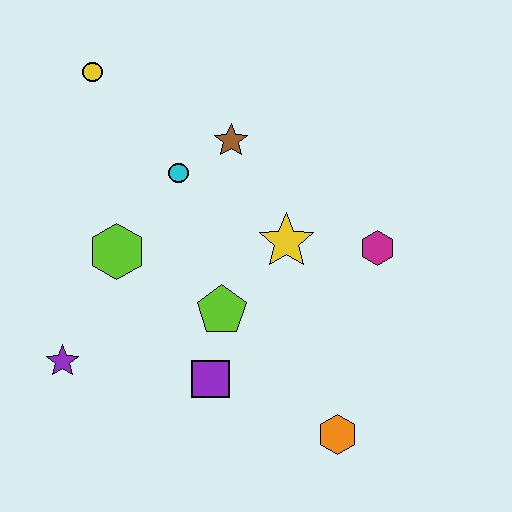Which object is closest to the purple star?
The lime hexagon is closest to the purple star.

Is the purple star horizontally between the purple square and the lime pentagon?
No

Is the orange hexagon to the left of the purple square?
No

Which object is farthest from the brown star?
The orange hexagon is farthest from the brown star.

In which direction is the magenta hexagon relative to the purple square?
The magenta hexagon is to the right of the purple square.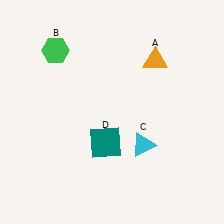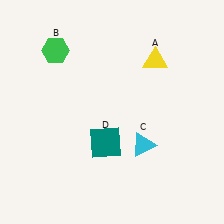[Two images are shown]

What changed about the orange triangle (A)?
In Image 1, A is orange. In Image 2, it changed to yellow.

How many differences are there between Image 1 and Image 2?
There is 1 difference between the two images.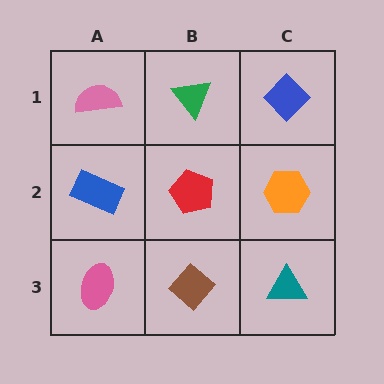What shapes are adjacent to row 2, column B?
A green triangle (row 1, column B), a brown diamond (row 3, column B), a blue rectangle (row 2, column A), an orange hexagon (row 2, column C).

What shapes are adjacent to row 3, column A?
A blue rectangle (row 2, column A), a brown diamond (row 3, column B).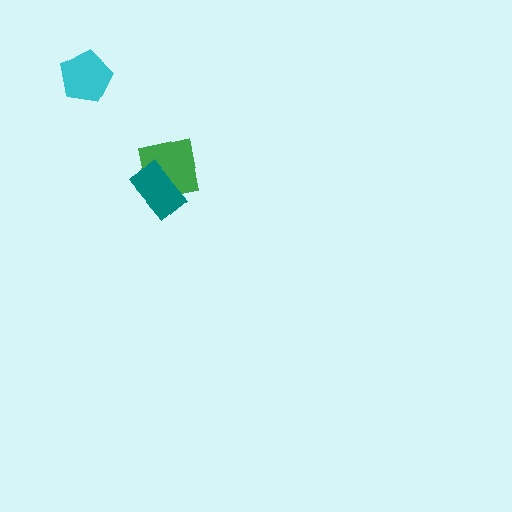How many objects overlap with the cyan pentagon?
0 objects overlap with the cyan pentagon.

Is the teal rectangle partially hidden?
No, no other shape covers it.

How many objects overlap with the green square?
1 object overlaps with the green square.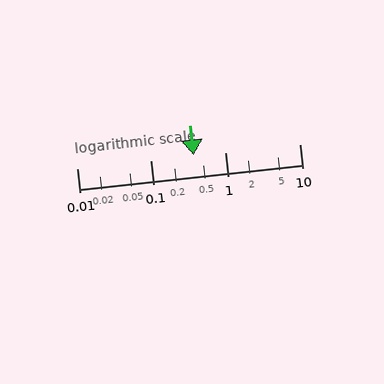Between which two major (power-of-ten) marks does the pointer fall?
The pointer is between 0.1 and 1.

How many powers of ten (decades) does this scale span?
The scale spans 3 decades, from 0.01 to 10.